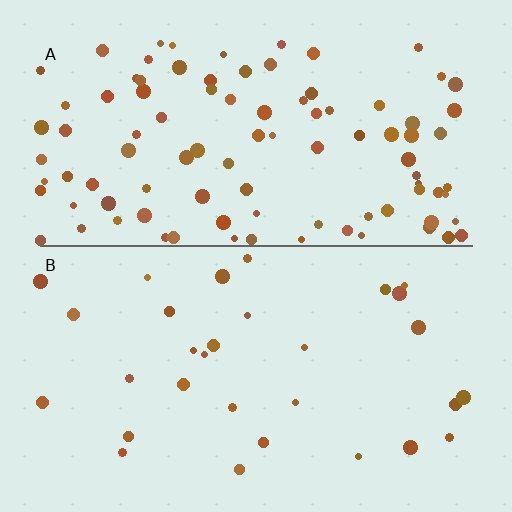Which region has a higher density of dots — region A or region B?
A (the top).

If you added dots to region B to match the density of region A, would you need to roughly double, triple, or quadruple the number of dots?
Approximately triple.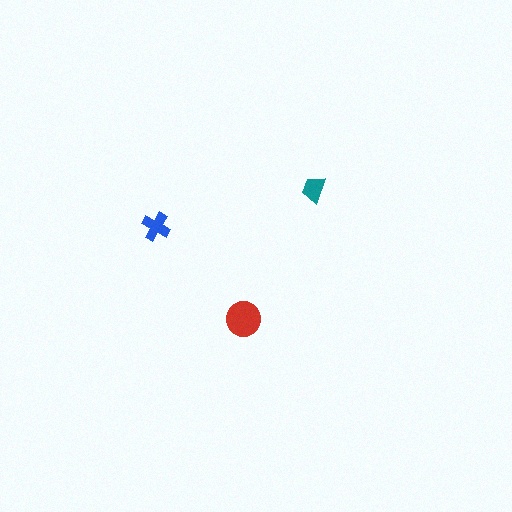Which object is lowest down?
The red circle is bottommost.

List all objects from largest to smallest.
The red circle, the blue cross, the teal trapezoid.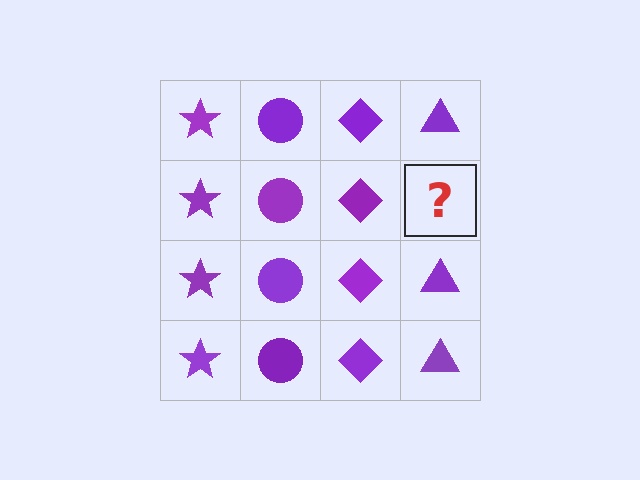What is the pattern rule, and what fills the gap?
The rule is that each column has a consistent shape. The gap should be filled with a purple triangle.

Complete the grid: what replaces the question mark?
The question mark should be replaced with a purple triangle.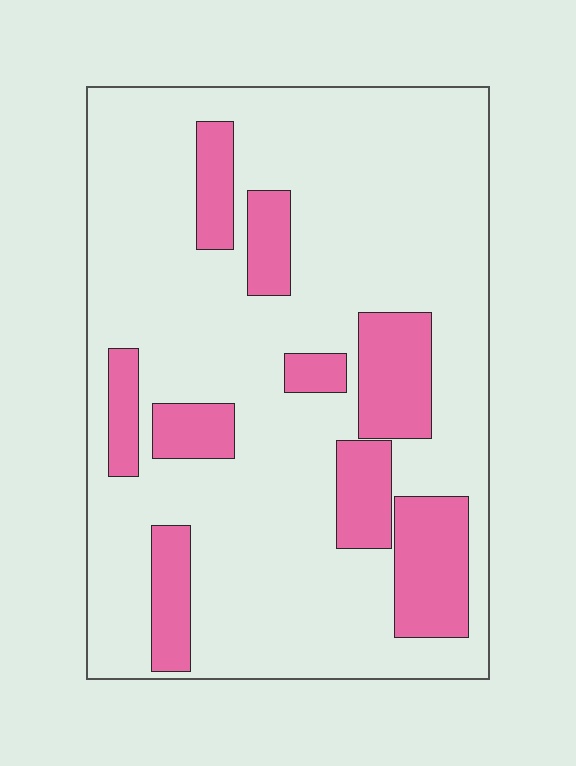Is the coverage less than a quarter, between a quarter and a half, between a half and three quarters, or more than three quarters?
Less than a quarter.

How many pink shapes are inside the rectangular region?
9.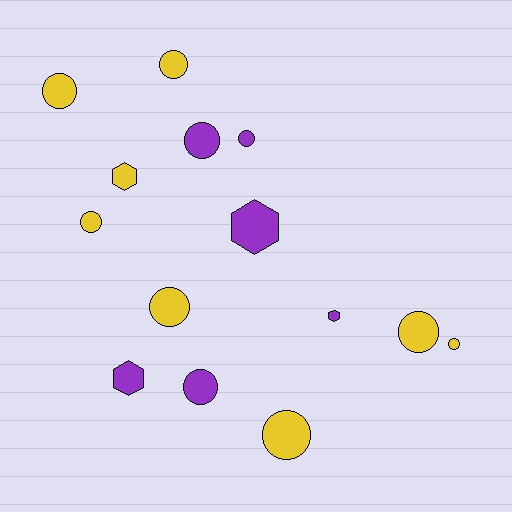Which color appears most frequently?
Yellow, with 8 objects.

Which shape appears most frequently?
Circle, with 10 objects.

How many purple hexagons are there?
There are 3 purple hexagons.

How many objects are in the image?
There are 14 objects.